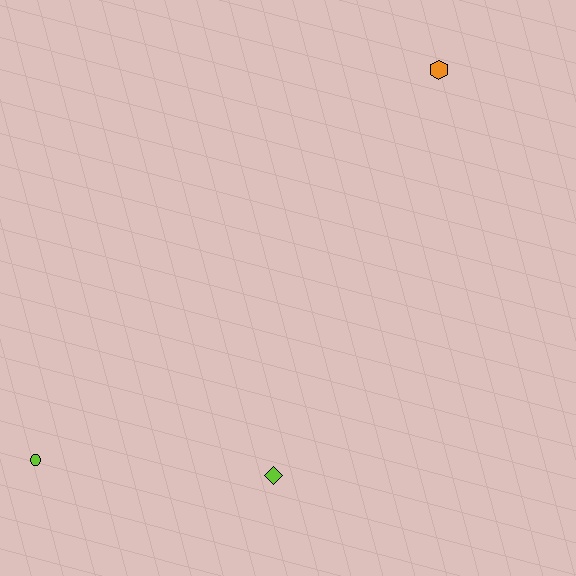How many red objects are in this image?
There are no red objects.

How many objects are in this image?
There are 3 objects.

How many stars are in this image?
There are no stars.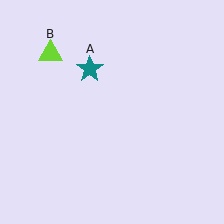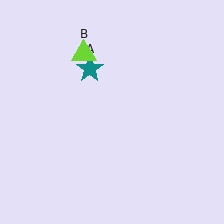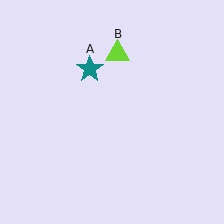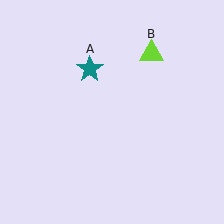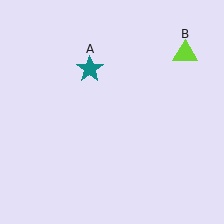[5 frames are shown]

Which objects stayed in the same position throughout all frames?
Teal star (object A) remained stationary.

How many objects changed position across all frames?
1 object changed position: lime triangle (object B).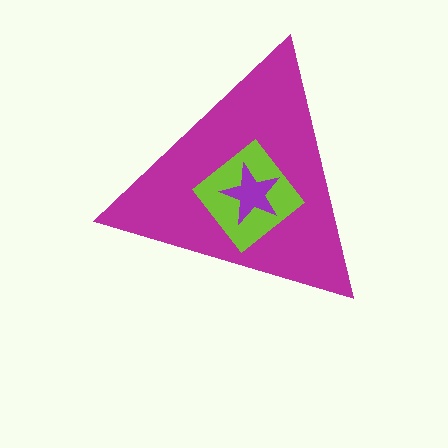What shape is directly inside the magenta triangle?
The lime diamond.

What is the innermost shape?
The purple star.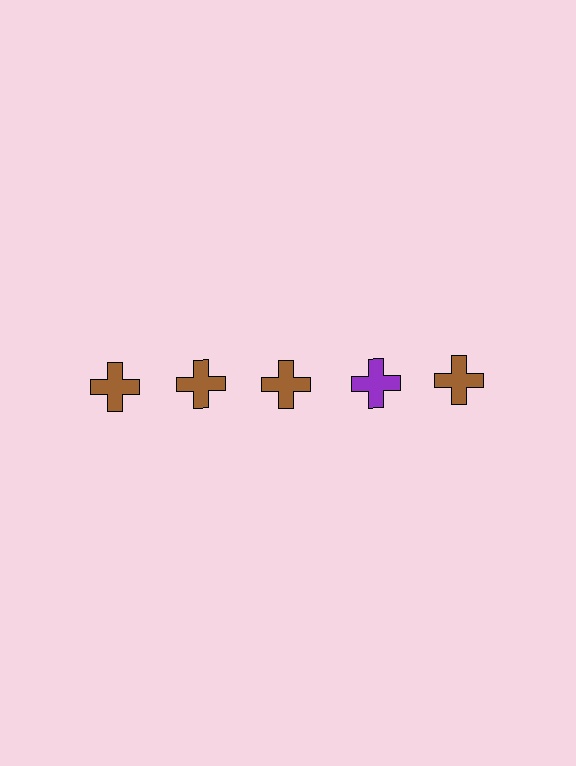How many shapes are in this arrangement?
There are 5 shapes arranged in a grid pattern.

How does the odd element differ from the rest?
It has a different color: purple instead of brown.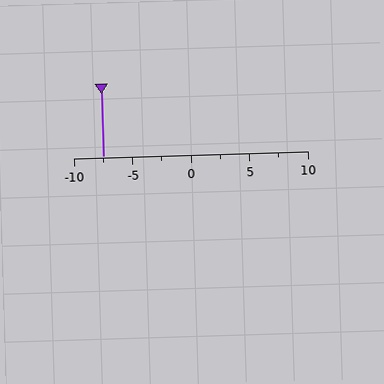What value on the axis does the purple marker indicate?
The marker indicates approximately -7.5.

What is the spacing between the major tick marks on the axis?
The major ticks are spaced 5 apart.